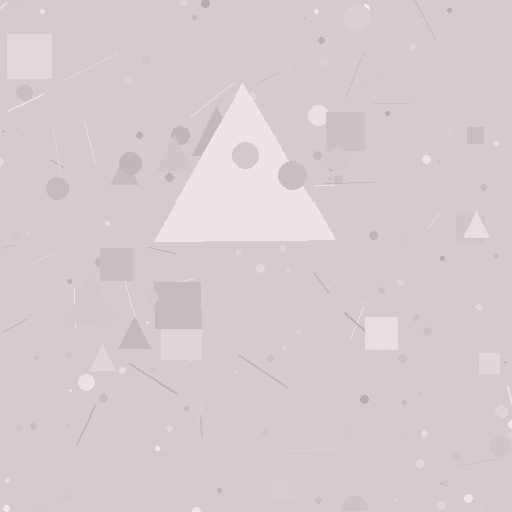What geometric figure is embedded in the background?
A triangle is embedded in the background.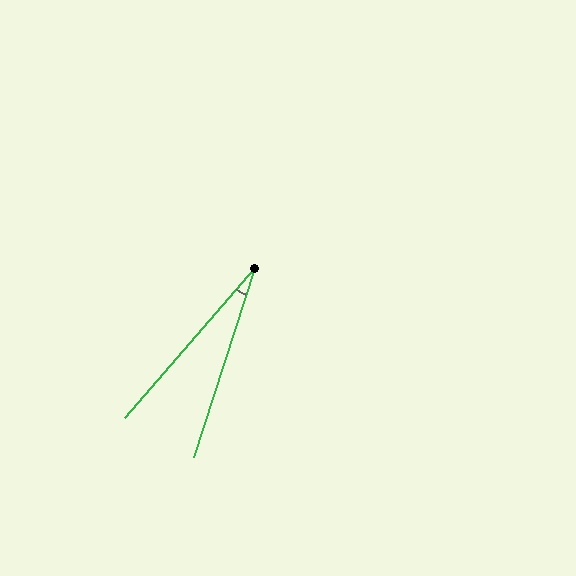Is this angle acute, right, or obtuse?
It is acute.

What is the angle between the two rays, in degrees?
Approximately 23 degrees.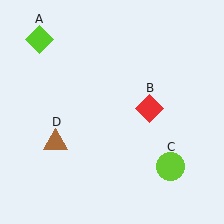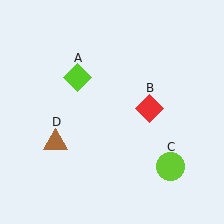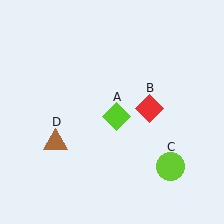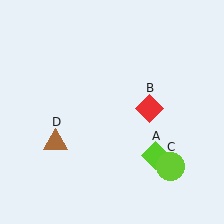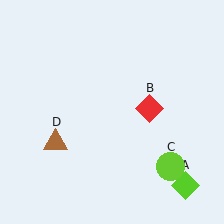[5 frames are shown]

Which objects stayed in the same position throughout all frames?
Red diamond (object B) and lime circle (object C) and brown triangle (object D) remained stationary.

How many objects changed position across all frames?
1 object changed position: lime diamond (object A).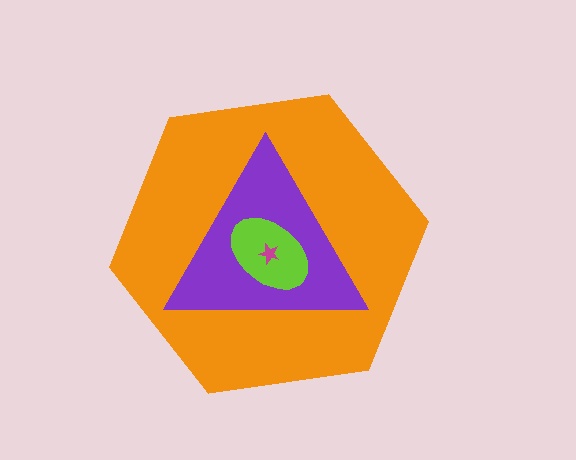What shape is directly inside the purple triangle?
The lime ellipse.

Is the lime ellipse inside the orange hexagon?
Yes.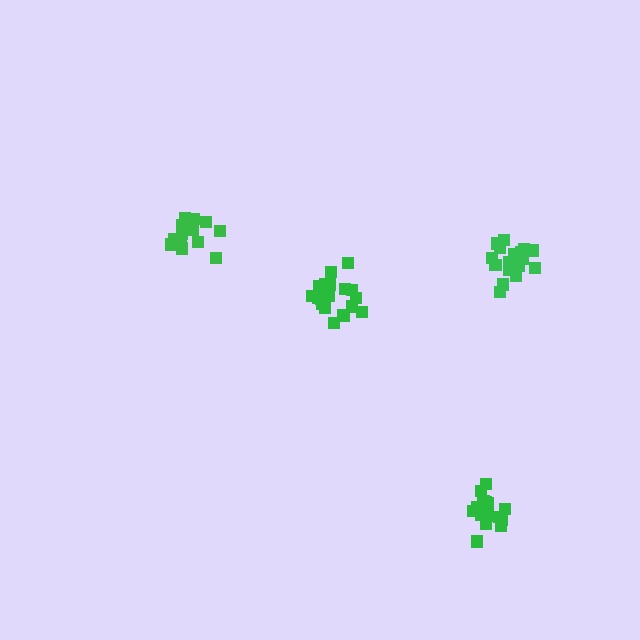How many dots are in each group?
Group 1: 19 dots, Group 2: 19 dots, Group 3: 16 dots, Group 4: 17 dots (71 total).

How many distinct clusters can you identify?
There are 4 distinct clusters.